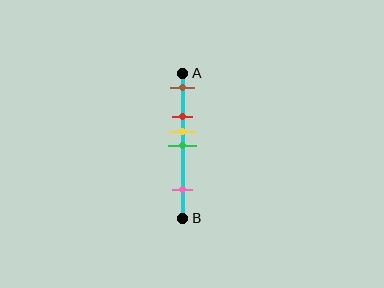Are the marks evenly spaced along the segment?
No, the marks are not evenly spaced.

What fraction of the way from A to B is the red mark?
The red mark is approximately 30% (0.3) of the way from A to B.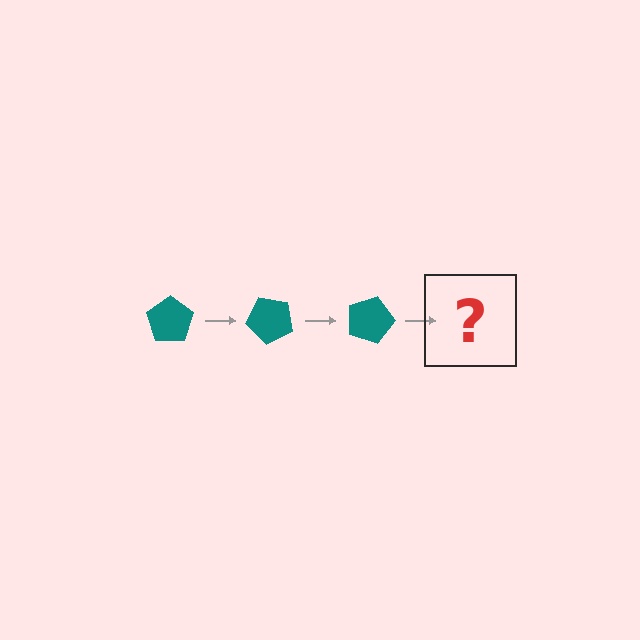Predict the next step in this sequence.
The next step is a teal pentagon rotated 135 degrees.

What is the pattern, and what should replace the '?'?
The pattern is that the pentagon rotates 45 degrees each step. The '?' should be a teal pentagon rotated 135 degrees.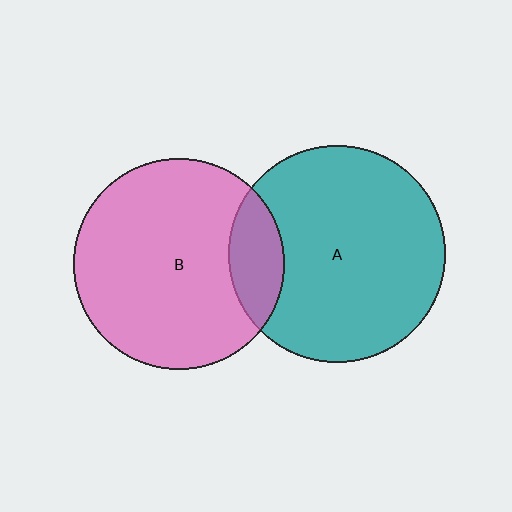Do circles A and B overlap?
Yes.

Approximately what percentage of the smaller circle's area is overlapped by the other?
Approximately 15%.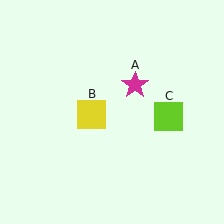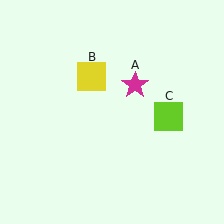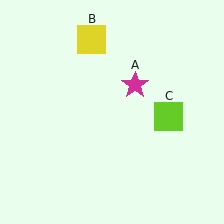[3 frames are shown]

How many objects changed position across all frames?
1 object changed position: yellow square (object B).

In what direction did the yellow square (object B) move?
The yellow square (object B) moved up.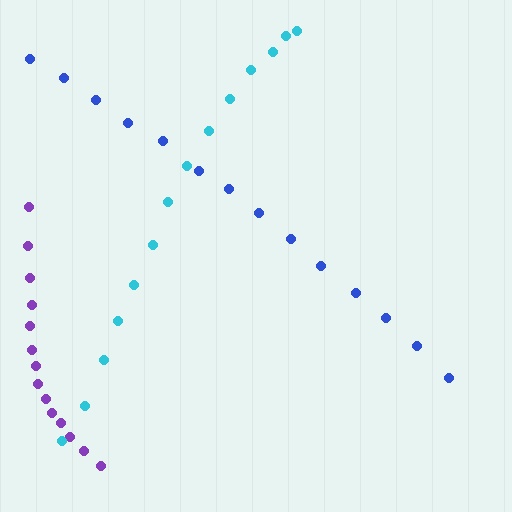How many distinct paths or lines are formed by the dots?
There are 3 distinct paths.